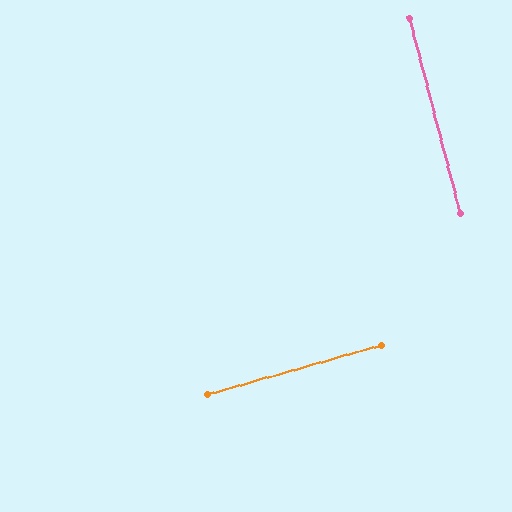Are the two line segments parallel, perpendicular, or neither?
Perpendicular — they meet at approximately 89°.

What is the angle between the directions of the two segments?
Approximately 89 degrees.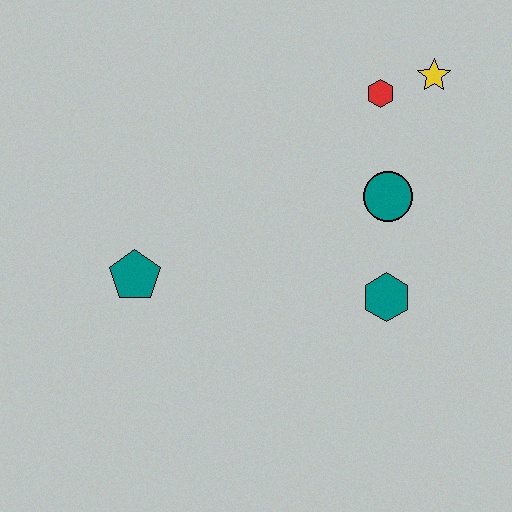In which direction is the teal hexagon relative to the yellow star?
The teal hexagon is below the yellow star.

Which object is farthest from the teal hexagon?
The teal pentagon is farthest from the teal hexagon.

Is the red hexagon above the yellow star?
No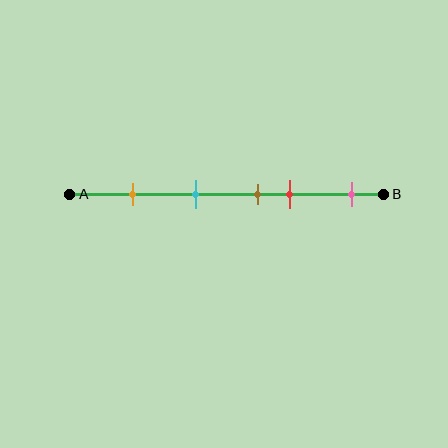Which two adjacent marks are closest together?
The brown and red marks are the closest adjacent pair.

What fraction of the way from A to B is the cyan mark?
The cyan mark is approximately 40% (0.4) of the way from A to B.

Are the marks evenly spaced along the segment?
No, the marks are not evenly spaced.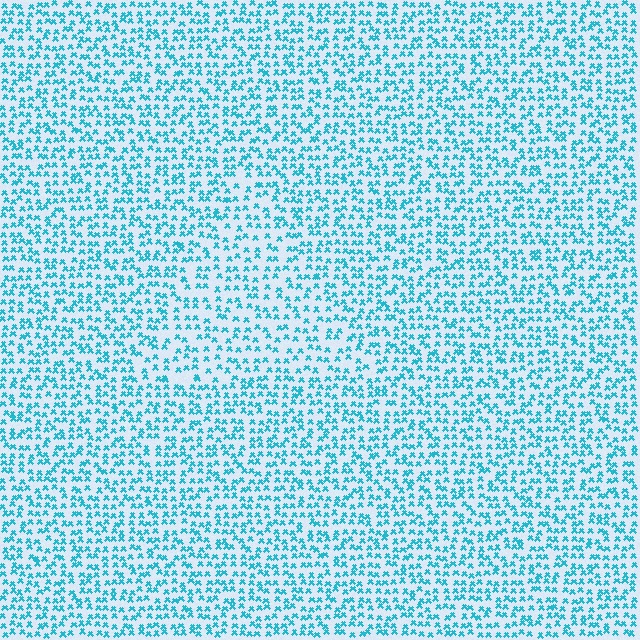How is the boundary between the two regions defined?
The boundary is defined by a change in element density (approximately 1.4x ratio). All elements are the same color, size, and shape.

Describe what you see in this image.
The image contains small cyan elements arranged at two different densities. A triangle-shaped region is visible where the elements are less densely packed than the surrounding area.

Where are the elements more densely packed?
The elements are more densely packed outside the triangle boundary.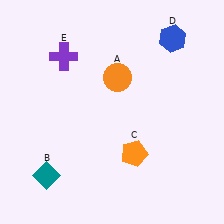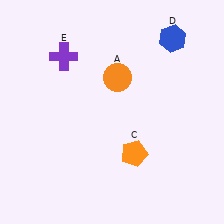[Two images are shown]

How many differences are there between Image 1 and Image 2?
There is 1 difference between the two images.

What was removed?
The teal diamond (B) was removed in Image 2.